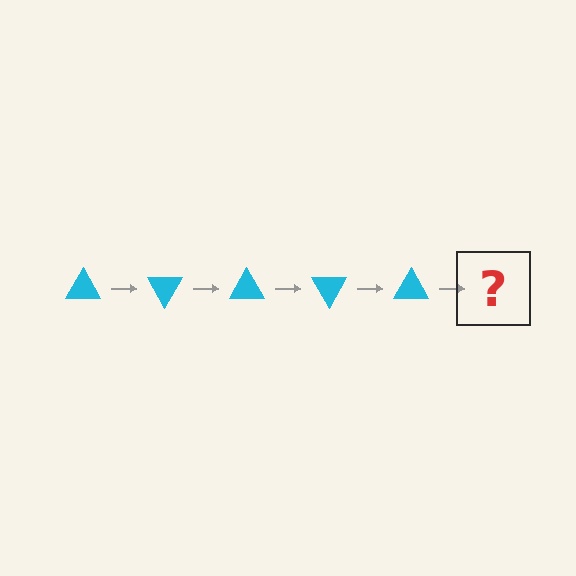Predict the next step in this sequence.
The next step is a cyan triangle rotated 300 degrees.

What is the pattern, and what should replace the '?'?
The pattern is that the triangle rotates 60 degrees each step. The '?' should be a cyan triangle rotated 300 degrees.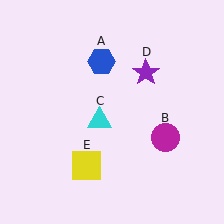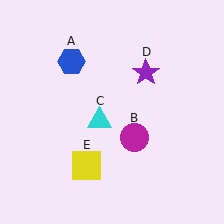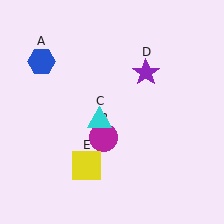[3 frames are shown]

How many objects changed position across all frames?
2 objects changed position: blue hexagon (object A), magenta circle (object B).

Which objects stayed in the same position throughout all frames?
Cyan triangle (object C) and purple star (object D) and yellow square (object E) remained stationary.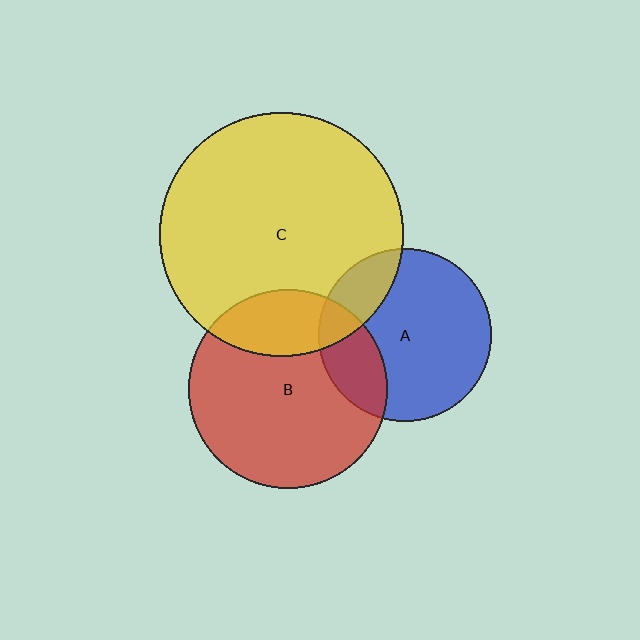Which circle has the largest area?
Circle C (yellow).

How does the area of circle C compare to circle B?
Approximately 1.5 times.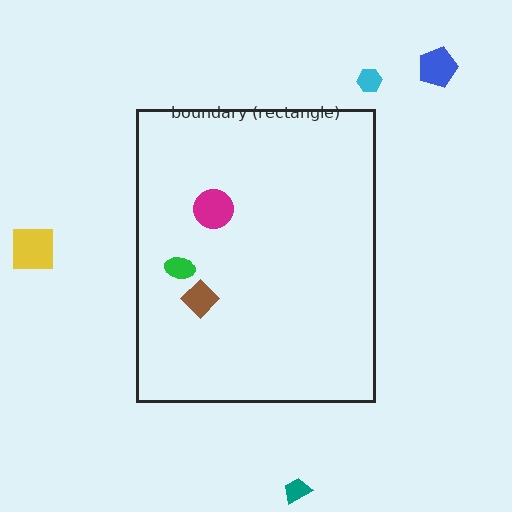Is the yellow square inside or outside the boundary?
Outside.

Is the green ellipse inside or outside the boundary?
Inside.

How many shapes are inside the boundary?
3 inside, 4 outside.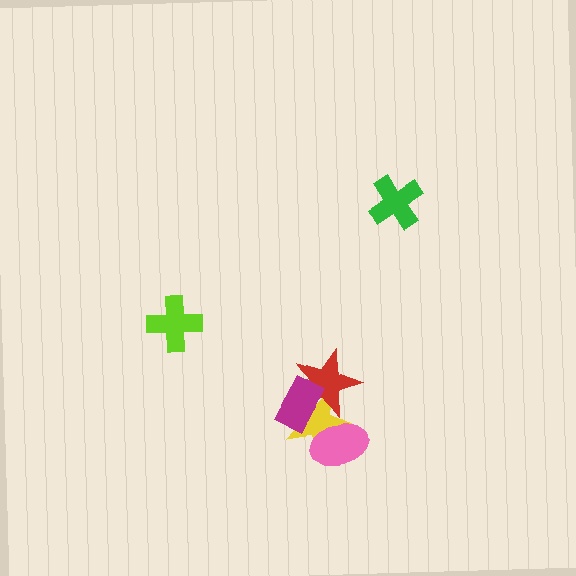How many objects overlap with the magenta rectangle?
2 objects overlap with the magenta rectangle.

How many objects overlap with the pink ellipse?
1 object overlaps with the pink ellipse.